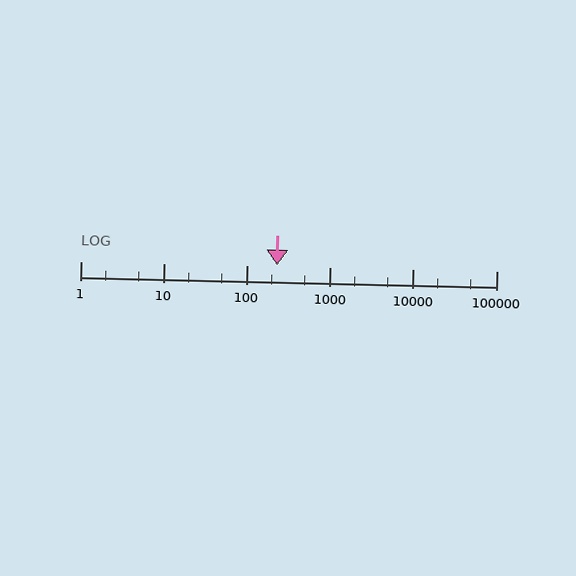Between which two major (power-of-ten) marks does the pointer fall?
The pointer is between 100 and 1000.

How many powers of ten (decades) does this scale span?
The scale spans 5 decades, from 1 to 100000.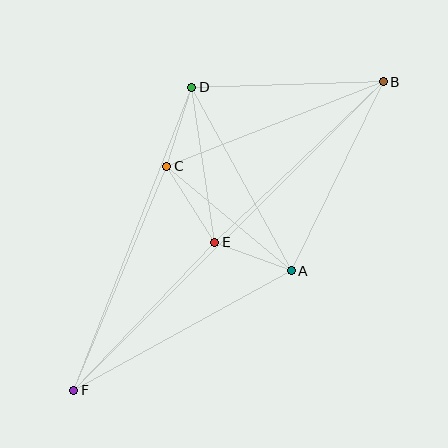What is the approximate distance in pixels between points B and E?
The distance between B and E is approximately 233 pixels.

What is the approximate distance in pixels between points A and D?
The distance between A and D is approximately 209 pixels.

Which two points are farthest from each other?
Points B and F are farthest from each other.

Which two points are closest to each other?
Points A and E are closest to each other.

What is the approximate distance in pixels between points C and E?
The distance between C and E is approximately 90 pixels.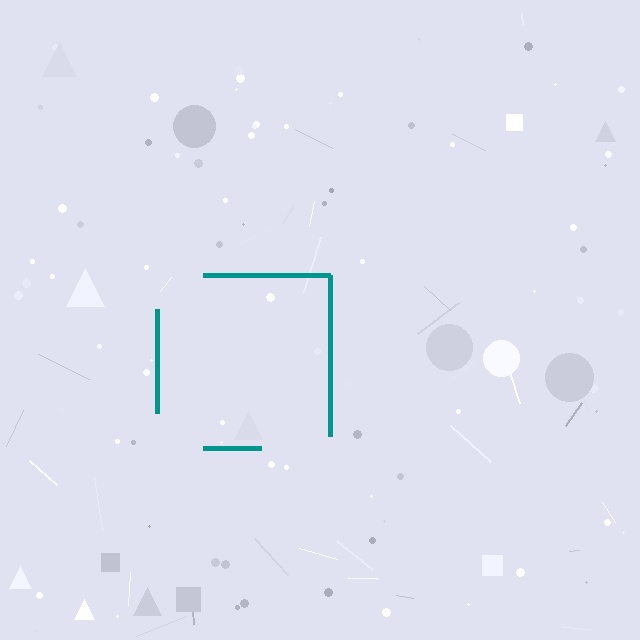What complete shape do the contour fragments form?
The contour fragments form a square.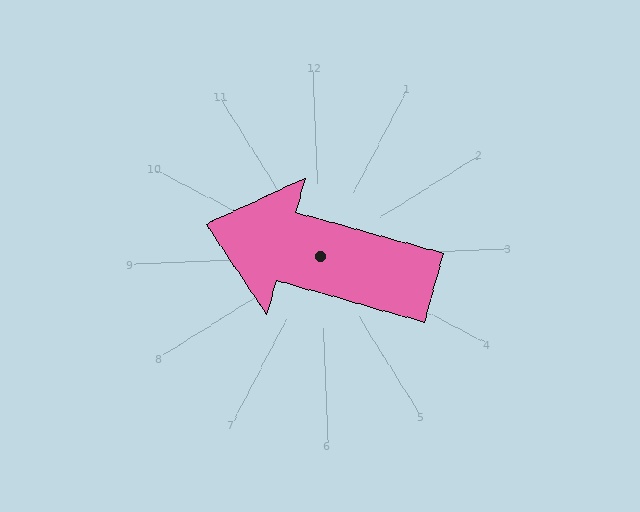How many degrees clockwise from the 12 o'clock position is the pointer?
Approximately 288 degrees.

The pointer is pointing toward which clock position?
Roughly 10 o'clock.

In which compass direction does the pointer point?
West.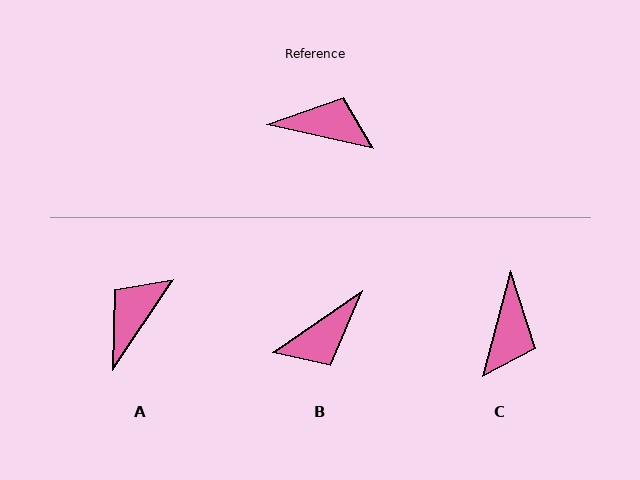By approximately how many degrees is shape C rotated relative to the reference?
Approximately 92 degrees clockwise.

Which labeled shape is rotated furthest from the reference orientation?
B, about 133 degrees away.